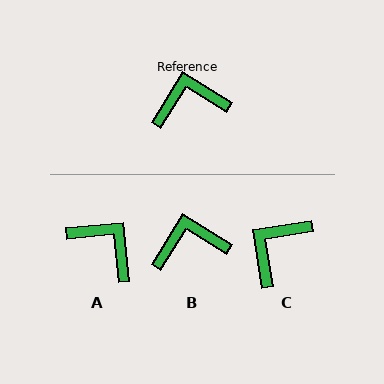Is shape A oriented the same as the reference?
No, it is off by about 53 degrees.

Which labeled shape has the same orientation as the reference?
B.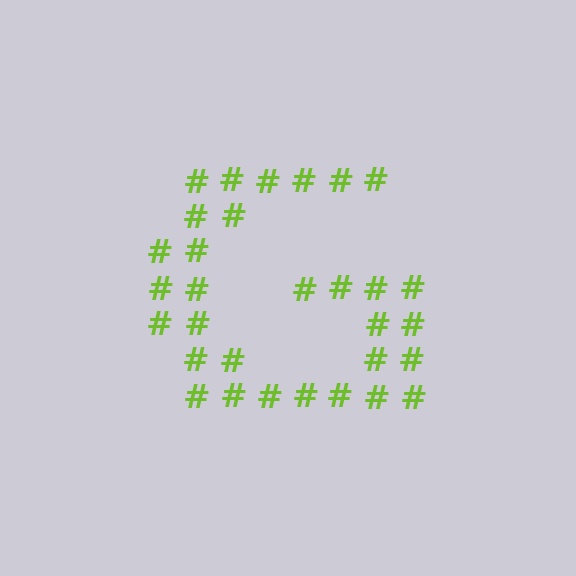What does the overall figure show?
The overall figure shows the letter G.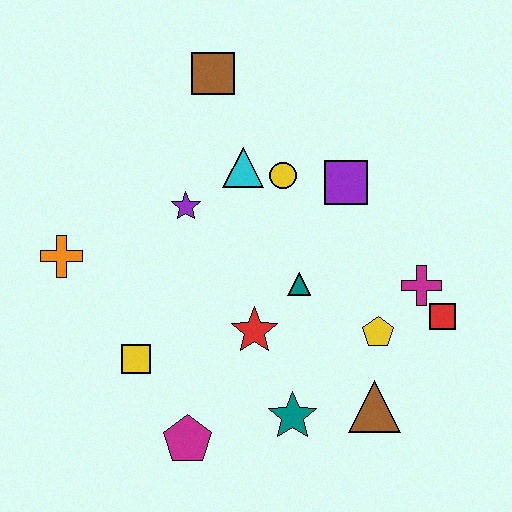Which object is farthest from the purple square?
The magenta pentagon is farthest from the purple square.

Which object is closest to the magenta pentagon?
The yellow square is closest to the magenta pentagon.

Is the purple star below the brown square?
Yes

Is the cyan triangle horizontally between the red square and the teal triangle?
No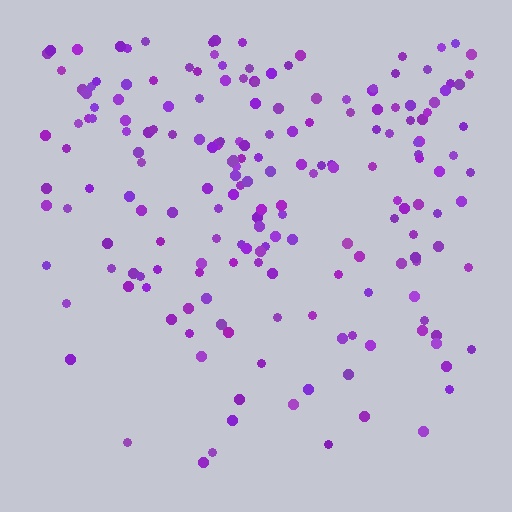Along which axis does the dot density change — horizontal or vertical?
Vertical.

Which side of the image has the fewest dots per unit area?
The bottom.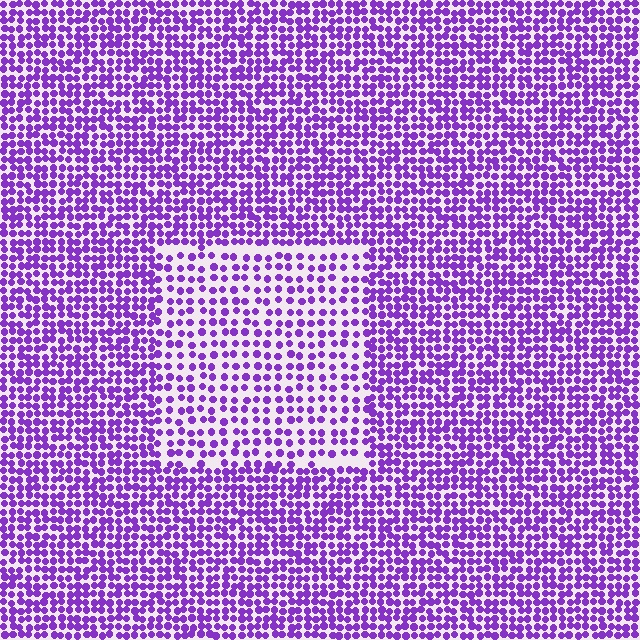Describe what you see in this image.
The image contains small purple elements arranged at two different densities. A rectangle-shaped region is visible where the elements are less densely packed than the surrounding area.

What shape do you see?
I see a rectangle.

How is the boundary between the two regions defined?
The boundary is defined by a change in element density (approximately 1.8x ratio). All elements are the same color, size, and shape.